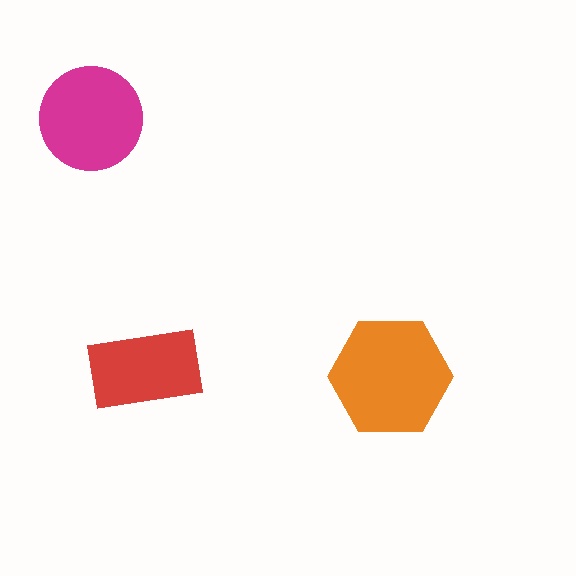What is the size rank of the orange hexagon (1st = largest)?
1st.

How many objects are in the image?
There are 3 objects in the image.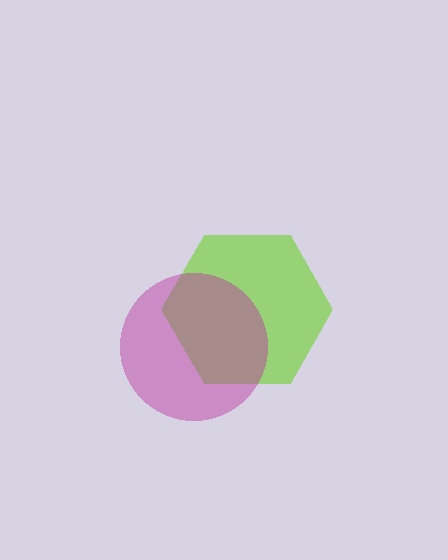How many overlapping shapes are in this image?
There are 2 overlapping shapes in the image.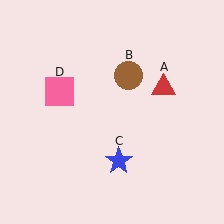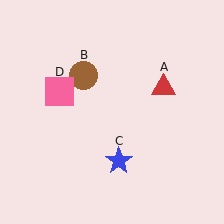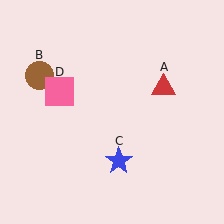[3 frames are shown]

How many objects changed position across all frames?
1 object changed position: brown circle (object B).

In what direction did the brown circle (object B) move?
The brown circle (object B) moved left.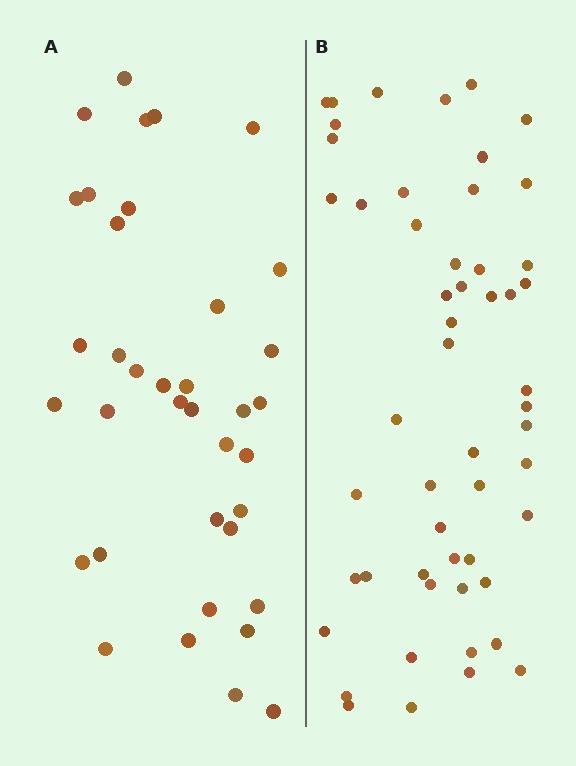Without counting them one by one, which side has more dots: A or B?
Region B (the right region) has more dots.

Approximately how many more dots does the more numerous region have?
Region B has approximately 15 more dots than region A.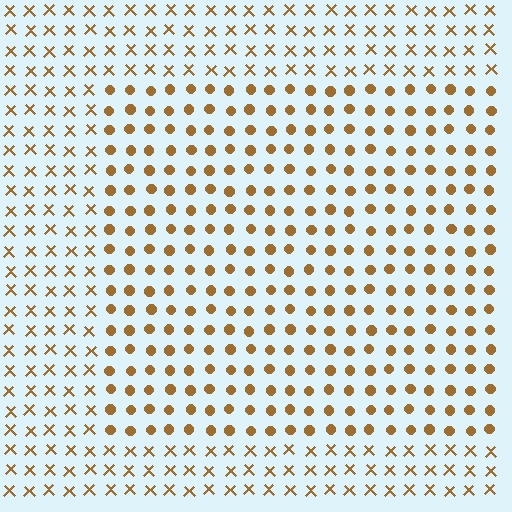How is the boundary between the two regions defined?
The boundary is defined by a change in element shape: circles inside vs. X marks outside. All elements share the same color and spacing.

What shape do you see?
I see a rectangle.